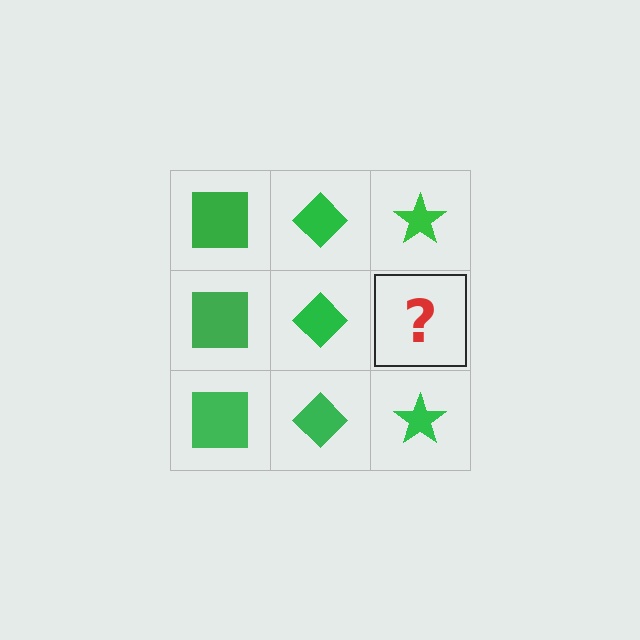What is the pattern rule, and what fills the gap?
The rule is that each column has a consistent shape. The gap should be filled with a green star.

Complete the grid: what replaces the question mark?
The question mark should be replaced with a green star.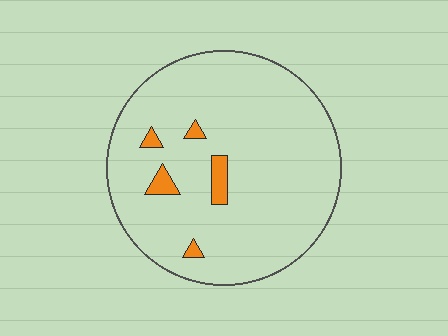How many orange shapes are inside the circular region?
5.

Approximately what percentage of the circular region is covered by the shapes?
Approximately 5%.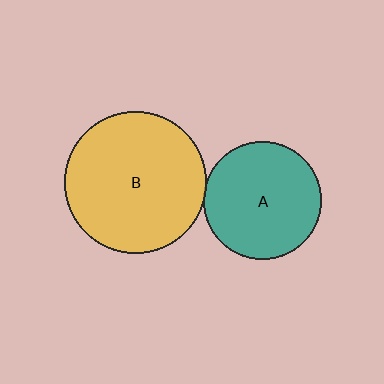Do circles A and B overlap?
Yes.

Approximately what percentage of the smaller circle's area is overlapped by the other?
Approximately 5%.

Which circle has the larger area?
Circle B (yellow).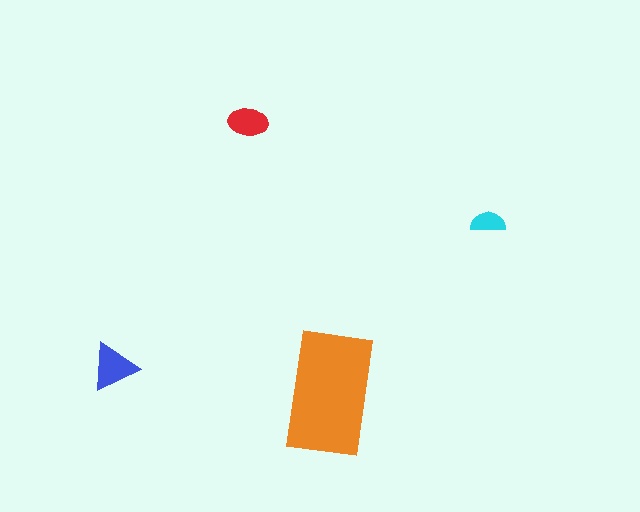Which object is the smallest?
The cyan semicircle.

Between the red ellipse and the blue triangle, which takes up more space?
The blue triangle.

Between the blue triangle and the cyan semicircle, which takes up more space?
The blue triangle.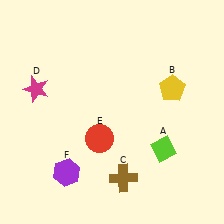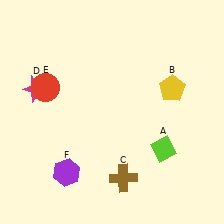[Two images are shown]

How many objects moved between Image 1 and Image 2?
1 object moved between the two images.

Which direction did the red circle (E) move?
The red circle (E) moved left.